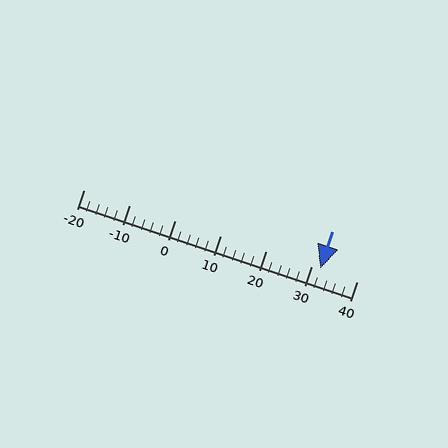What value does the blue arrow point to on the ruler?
The blue arrow points to approximately 32.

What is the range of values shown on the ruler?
The ruler shows values from -20 to 40.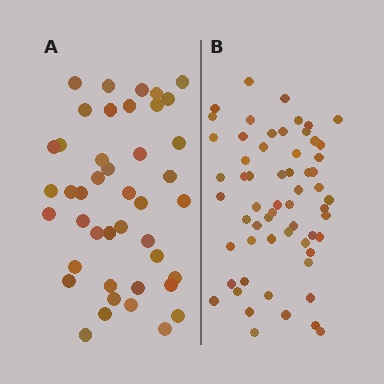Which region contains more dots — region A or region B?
Region B (the right region) has more dots.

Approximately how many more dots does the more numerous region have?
Region B has approximately 15 more dots than region A.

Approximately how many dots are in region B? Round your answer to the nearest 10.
About 60 dots.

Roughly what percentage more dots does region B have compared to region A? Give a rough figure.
About 40% more.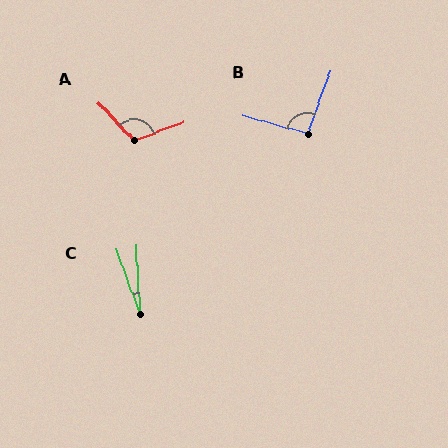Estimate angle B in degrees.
Approximately 95 degrees.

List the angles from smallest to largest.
C (16°), B (95°), A (113°).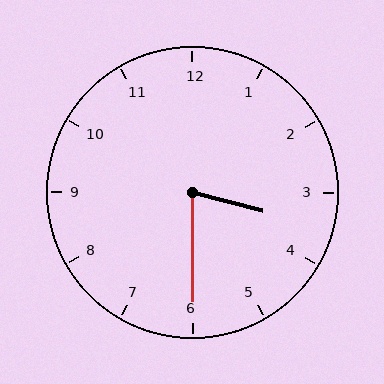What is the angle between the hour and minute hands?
Approximately 75 degrees.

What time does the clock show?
3:30.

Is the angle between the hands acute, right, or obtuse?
It is acute.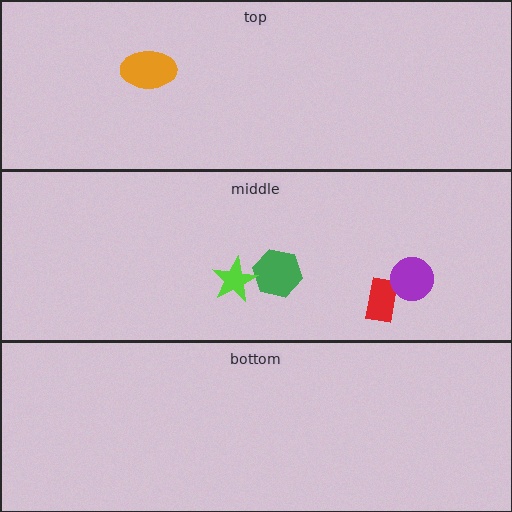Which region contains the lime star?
The middle region.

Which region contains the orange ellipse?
The top region.